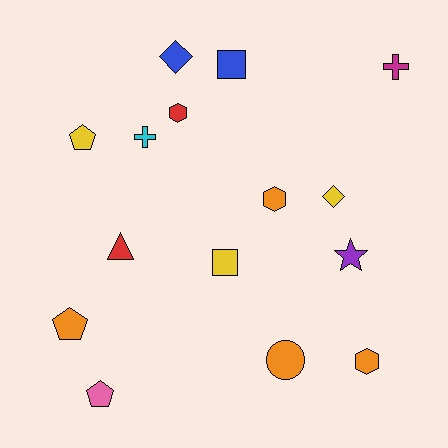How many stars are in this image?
There is 1 star.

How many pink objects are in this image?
There is 1 pink object.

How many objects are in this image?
There are 15 objects.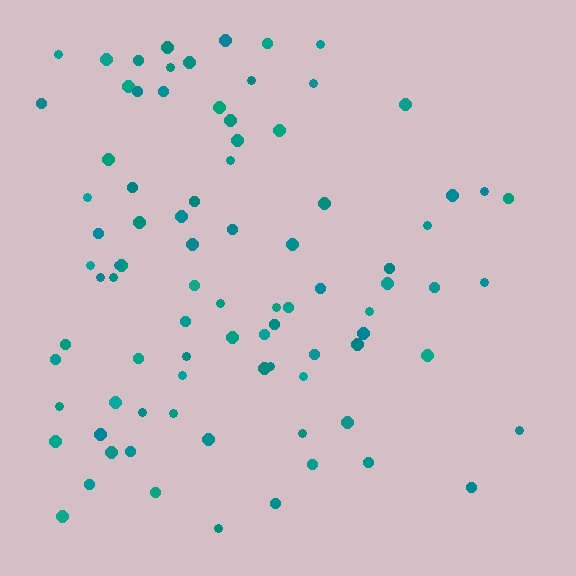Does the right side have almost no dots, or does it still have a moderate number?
Still a moderate number, just noticeably fewer than the left.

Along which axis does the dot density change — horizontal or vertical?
Horizontal.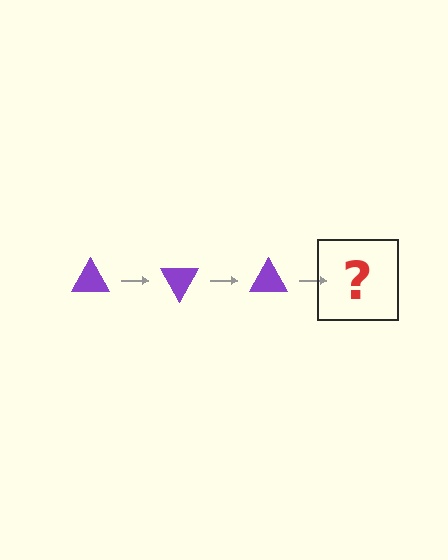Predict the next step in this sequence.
The next step is a purple triangle rotated 180 degrees.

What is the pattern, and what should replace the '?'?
The pattern is that the triangle rotates 60 degrees each step. The '?' should be a purple triangle rotated 180 degrees.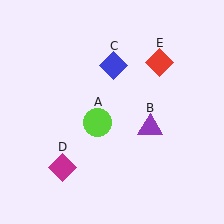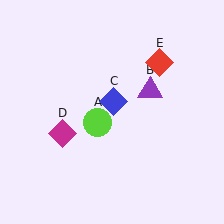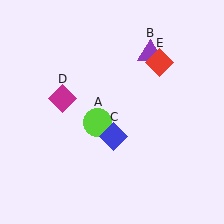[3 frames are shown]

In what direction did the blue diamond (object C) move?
The blue diamond (object C) moved down.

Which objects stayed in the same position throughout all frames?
Lime circle (object A) and red diamond (object E) remained stationary.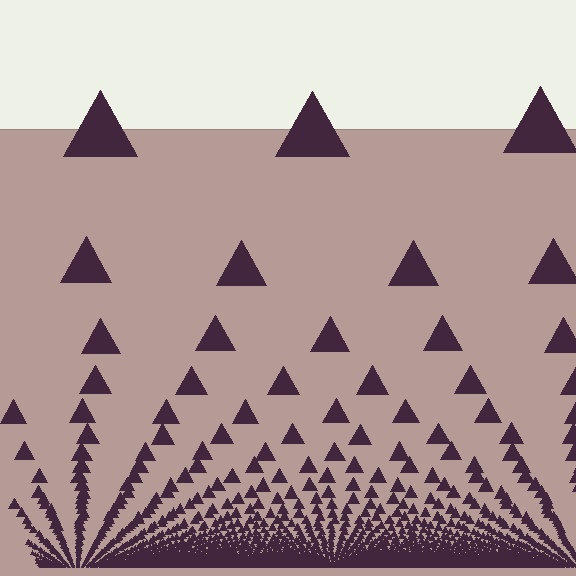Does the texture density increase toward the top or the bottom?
Density increases toward the bottom.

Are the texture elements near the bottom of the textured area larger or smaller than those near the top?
Smaller. The gradient is inverted — elements near the bottom are smaller and denser.